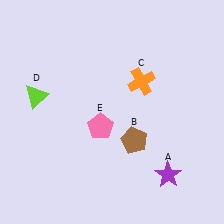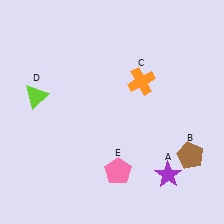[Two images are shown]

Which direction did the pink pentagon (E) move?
The pink pentagon (E) moved down.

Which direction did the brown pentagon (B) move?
The brown pentagon (B) moved right.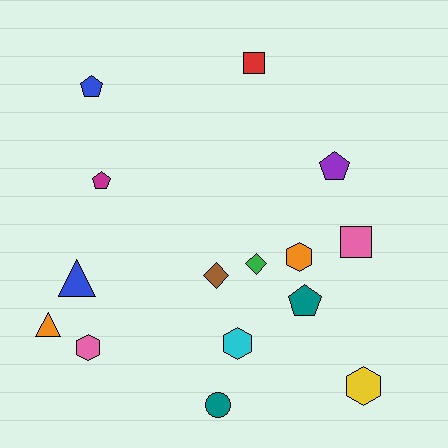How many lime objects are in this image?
There are no lime objects.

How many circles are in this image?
There is 1 circle.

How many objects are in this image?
There are 15 objects.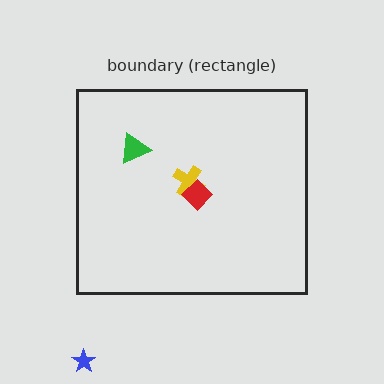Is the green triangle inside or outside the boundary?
Inside.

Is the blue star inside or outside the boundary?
Outside.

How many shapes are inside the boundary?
3 inside, 1 outside.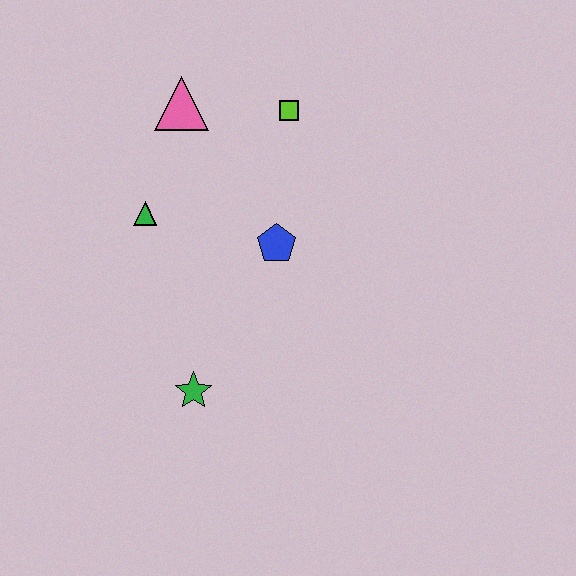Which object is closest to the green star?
The blue pentagon is closest to the green star.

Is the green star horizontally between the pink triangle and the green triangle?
No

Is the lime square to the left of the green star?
No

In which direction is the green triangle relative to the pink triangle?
The green triangle is below the pink triangle.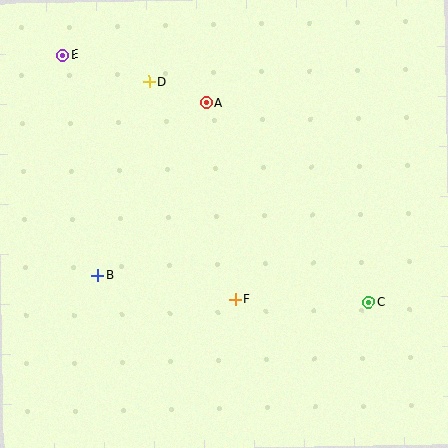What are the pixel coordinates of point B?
Point B is at (98, 275).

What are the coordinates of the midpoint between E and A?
The midpoint between E and A is at (135, 79).